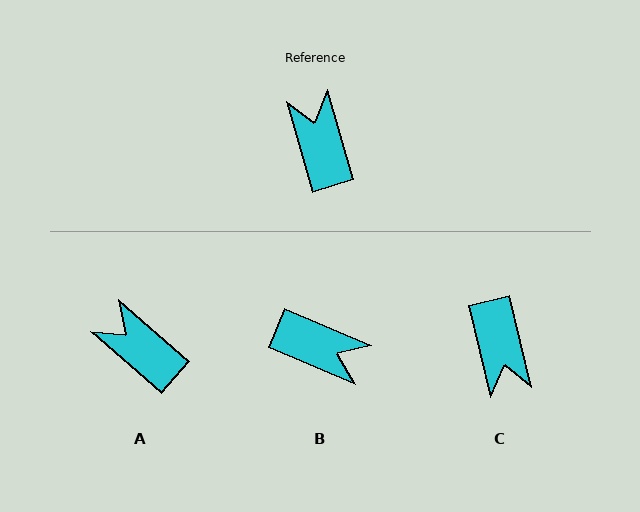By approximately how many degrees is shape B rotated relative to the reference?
Approximately 129 degrees clockwise.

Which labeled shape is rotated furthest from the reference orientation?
C, about 177 degrees away.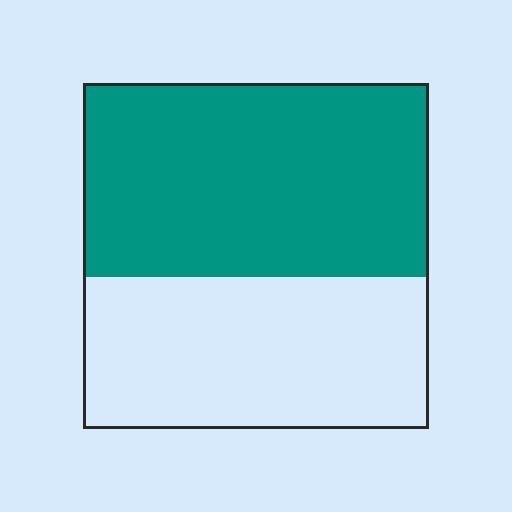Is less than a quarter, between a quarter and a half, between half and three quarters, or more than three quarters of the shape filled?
Between half and three quarters.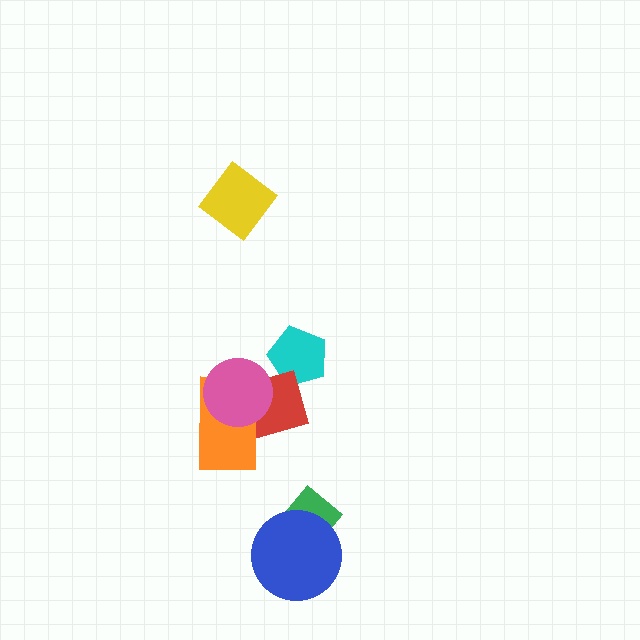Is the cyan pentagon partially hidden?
No, no other shape covers it.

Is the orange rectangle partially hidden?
Yes, it is partially covered by another shape.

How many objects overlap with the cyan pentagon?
0 objects overlap with the cyan pentagon.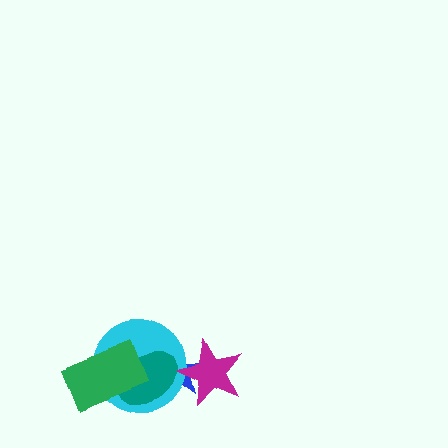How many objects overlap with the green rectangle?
2 objects overlap with the green rectangle.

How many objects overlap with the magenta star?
2 objects overlap with the magenta star.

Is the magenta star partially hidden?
No, no other shape covers it.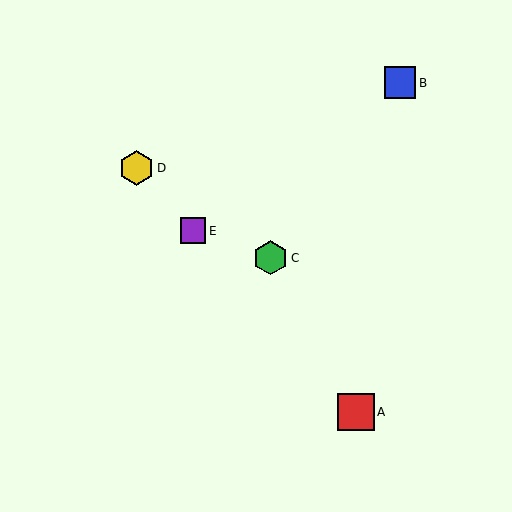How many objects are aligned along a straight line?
3 objects (A, D, E) are aligned along a straight line.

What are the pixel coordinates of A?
Object A is at (356, 412).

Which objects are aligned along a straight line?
Objects A, D, E are aligned along a straight line.